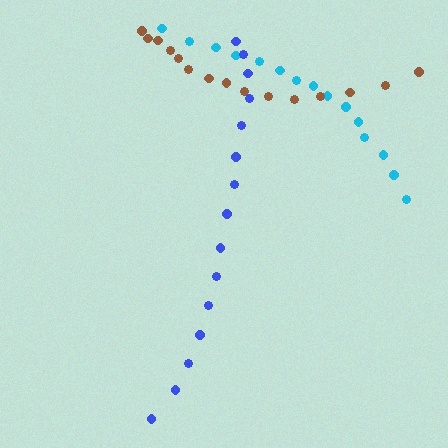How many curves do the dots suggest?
There are 3 distinct paths.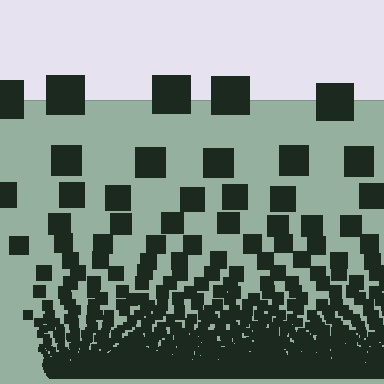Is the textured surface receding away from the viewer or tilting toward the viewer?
The surface appears to tilt toward the viewer. Texture elements get larger and sparser toward the top.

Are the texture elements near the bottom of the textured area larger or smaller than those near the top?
Smaller. The gradient is inverted — elements near the bottom are smaller and denser.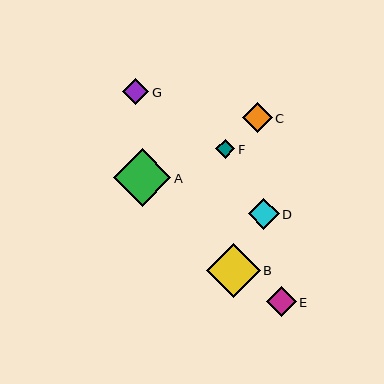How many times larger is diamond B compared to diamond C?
Diamond B is approximately 1.8 times the size of diamond C.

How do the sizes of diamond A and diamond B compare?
Diamond A and diamond B are approximately the same size.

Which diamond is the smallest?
Diamond F is the smallest with a size of approximately 19 pixels.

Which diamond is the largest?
Diamond A is the largest with a size of approximately 57 pixels.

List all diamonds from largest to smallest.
From largest to smallest: A, B, D, C, E, G, F.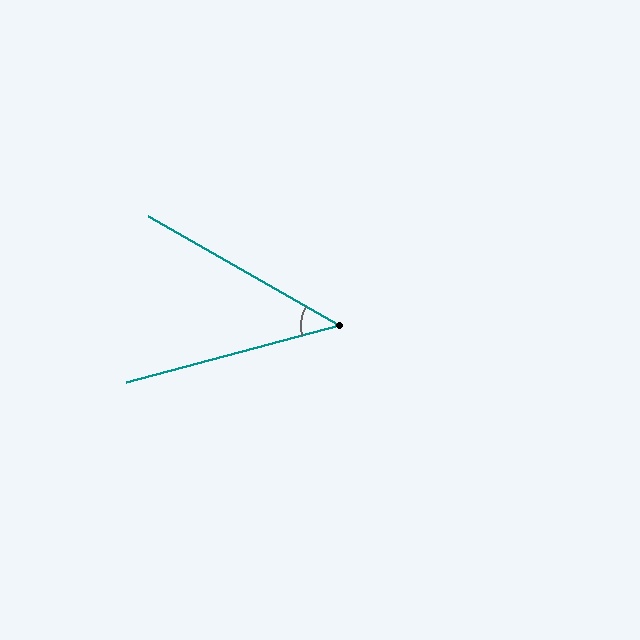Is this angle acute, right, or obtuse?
It is acute.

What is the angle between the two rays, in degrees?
Approximately 45 degrees.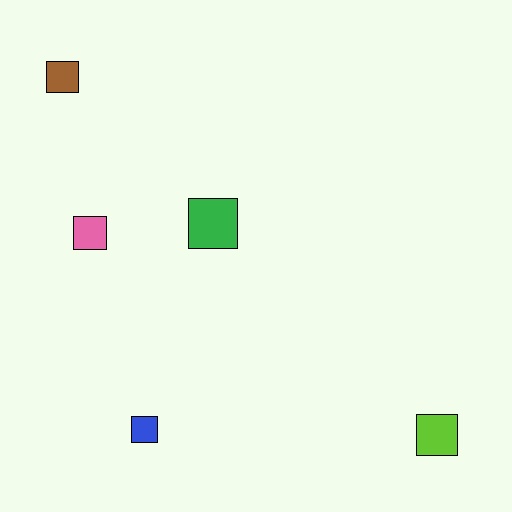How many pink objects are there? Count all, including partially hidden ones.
There is 1 pink object.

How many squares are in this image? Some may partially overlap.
There are 5 squares.